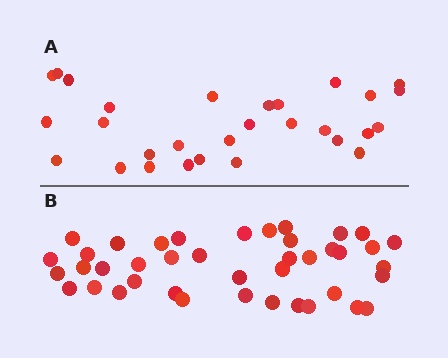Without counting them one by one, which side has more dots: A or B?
Region B (the bottom region) has more dots.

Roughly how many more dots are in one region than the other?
Region B has roughly 12 or so more dots than region A.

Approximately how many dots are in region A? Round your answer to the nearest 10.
About 30 dots. (The exact count is 29, which rounds to 30.)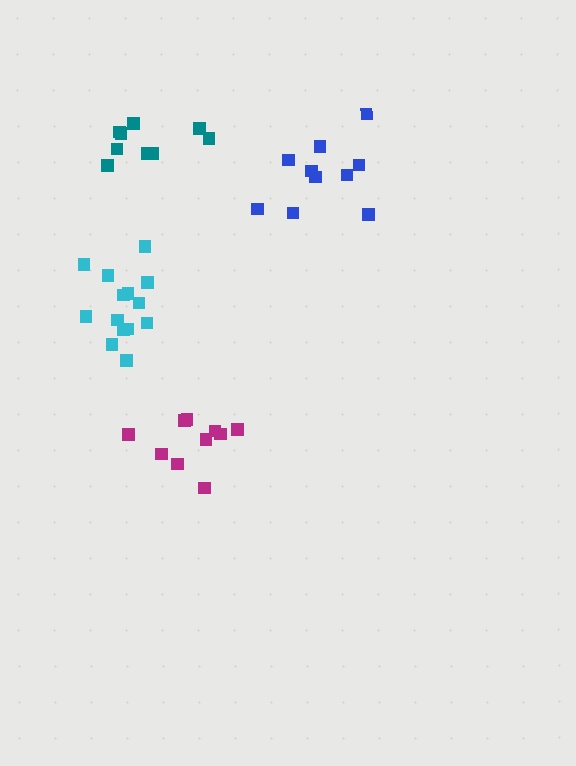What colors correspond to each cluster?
The clusters are colored: blue, cyan, magenta, teal.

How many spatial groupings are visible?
There are 4 spatial groupings.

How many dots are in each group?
Group 1: 10 dots, Group 2: 14 dots, Group 3: 10 dots, Group 4: 9 dots (43 total).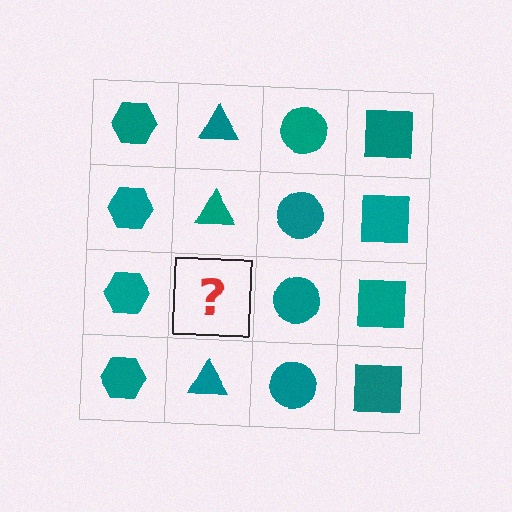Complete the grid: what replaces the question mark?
The question mark should be replaced with a teal triangle.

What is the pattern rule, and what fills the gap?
The rule is that each column has a consistent shape. The gap should be filled with a teal triangle.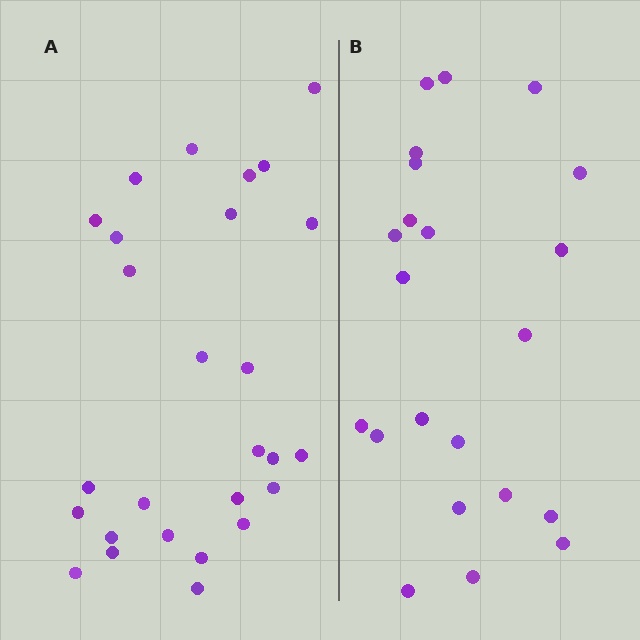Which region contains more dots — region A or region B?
Region A (the left region) has more dots.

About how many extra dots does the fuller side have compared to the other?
Region A has about 5 more dots than region B.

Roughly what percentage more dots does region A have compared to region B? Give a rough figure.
About 25% more.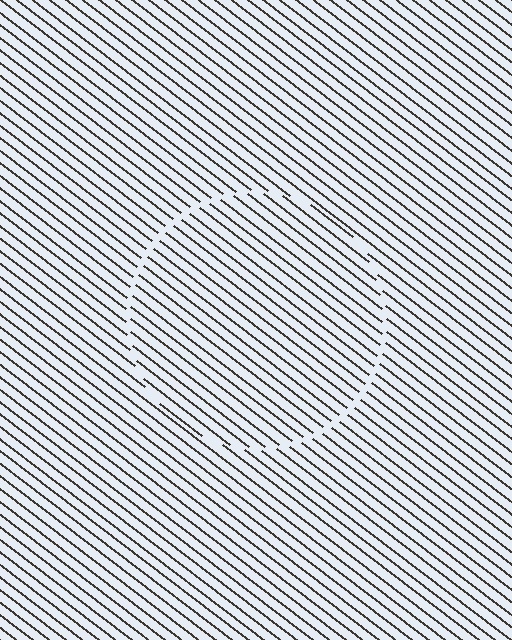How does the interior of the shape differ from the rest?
The interior of the shape contains the same grating, shifted by half a period — the contour is defined by the phase discontinuity where line-ends from the inner and outer gratings abut.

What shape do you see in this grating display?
An illusory circle. The interior of the shape contains the same grating, shifted by half a period — the contour is defined by the phase discontinuity where line-ends from the inner and outer gratings abut.